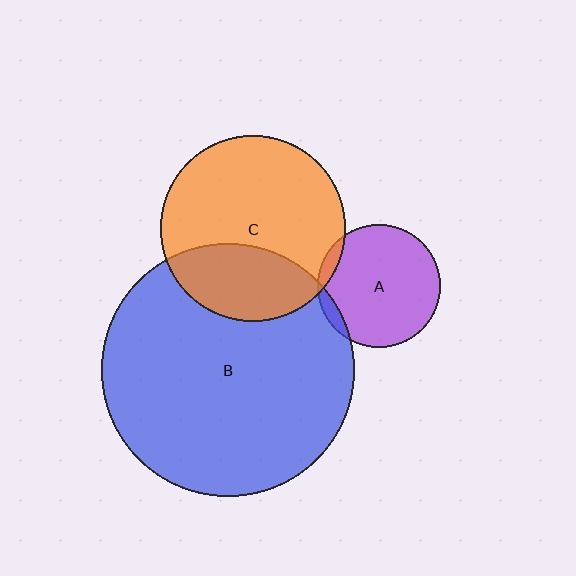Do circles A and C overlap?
Yes.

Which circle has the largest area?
Circle B (blue).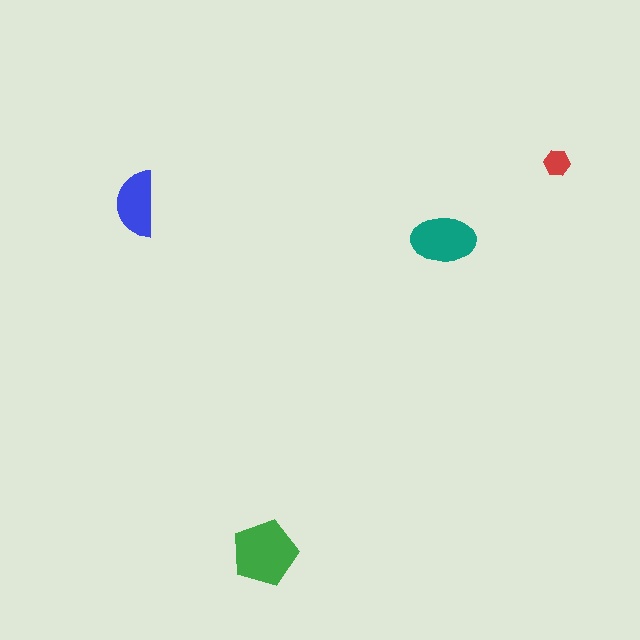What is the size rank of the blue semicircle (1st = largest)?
3rd.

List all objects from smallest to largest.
The red hexagon, the blue semicircle, the teal ellipse, the green pentagon.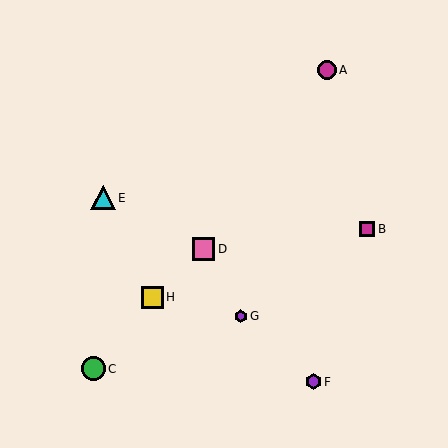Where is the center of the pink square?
The center of the pink square is at (204, 249).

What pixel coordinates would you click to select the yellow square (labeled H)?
Click at (152, 297) to select the yellow square H.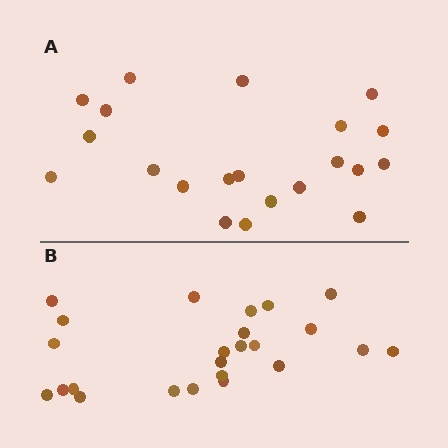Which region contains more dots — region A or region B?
Region B (the bottom region) has more dots.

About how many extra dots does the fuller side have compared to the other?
Region B has just a few more — roughly 2 or 3 more dots than region A.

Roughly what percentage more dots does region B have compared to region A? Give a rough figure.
About 15% more.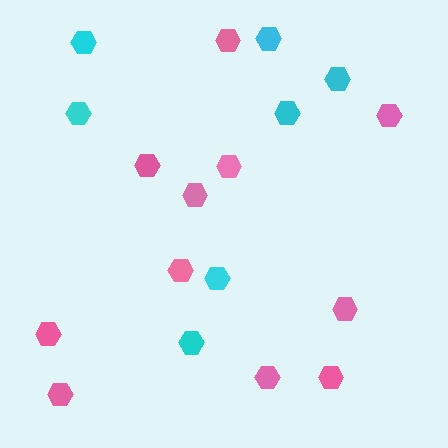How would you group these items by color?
There are 2 groups: one group of pink hexagons (11) and one group of cyan hexagons (7).